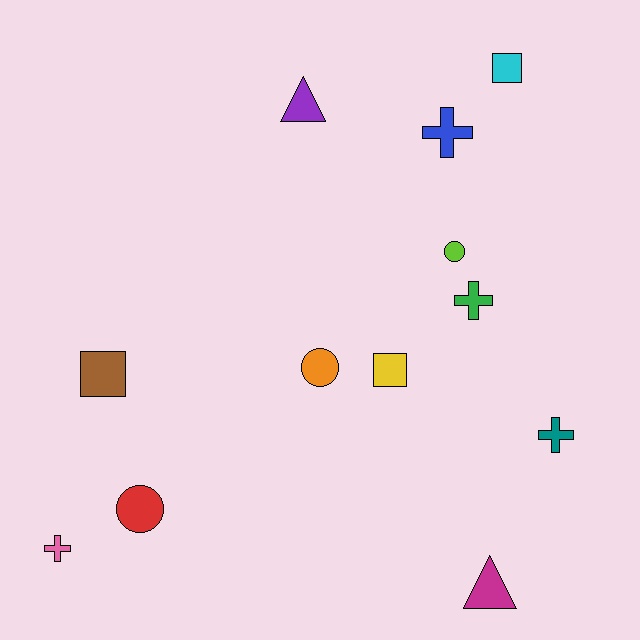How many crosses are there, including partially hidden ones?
There are 4 crosses.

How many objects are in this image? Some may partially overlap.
There are 12 objects.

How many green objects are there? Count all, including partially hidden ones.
There is 1 green object.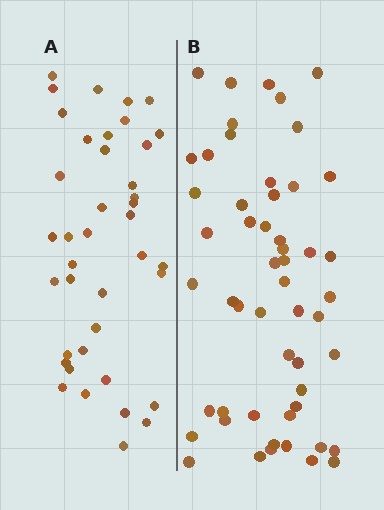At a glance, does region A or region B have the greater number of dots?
Region B (the right region) has more dots.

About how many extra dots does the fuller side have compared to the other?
Region B has approximately 15 more dots than region A.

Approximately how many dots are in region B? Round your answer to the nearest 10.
About 50 dots. (The exact count is 53, which rounds to 50.)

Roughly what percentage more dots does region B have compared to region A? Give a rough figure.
About 30% more.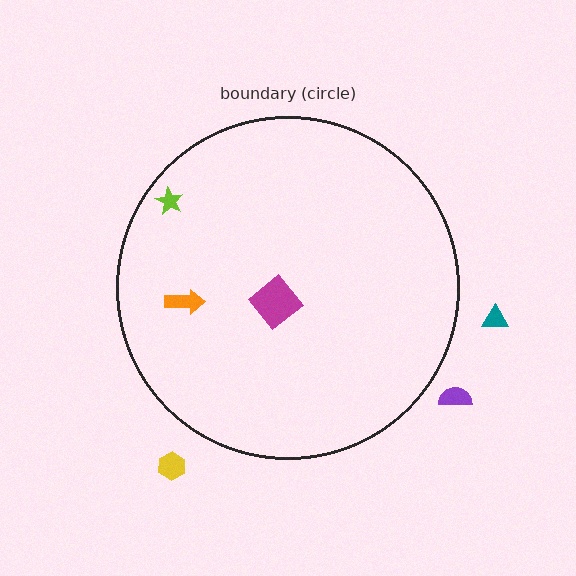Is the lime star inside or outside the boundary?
Inside.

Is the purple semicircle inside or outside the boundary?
Outside.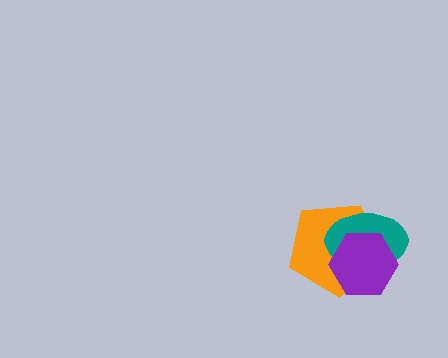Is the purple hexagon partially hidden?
No, no other shape covers it.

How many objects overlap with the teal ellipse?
2 objects overlap with the teal ellipse.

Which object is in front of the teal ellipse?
The purple hexagon is in front of the teal ellipse.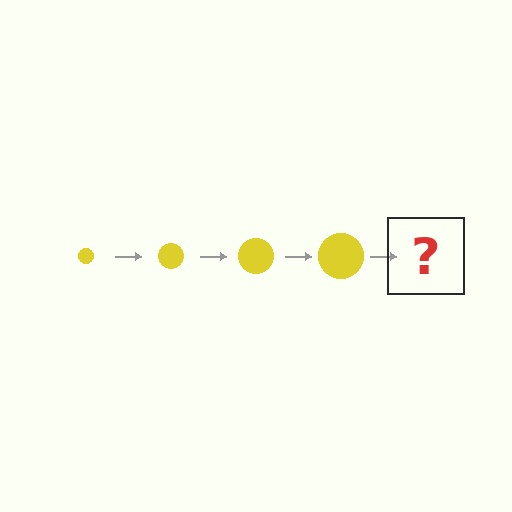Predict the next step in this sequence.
The next step is a yellow circle, larger than the previous one.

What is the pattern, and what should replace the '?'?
The pattern is that the circle gets progressively larger each step. The '?' should be a yellow circle, larger than the previous one.